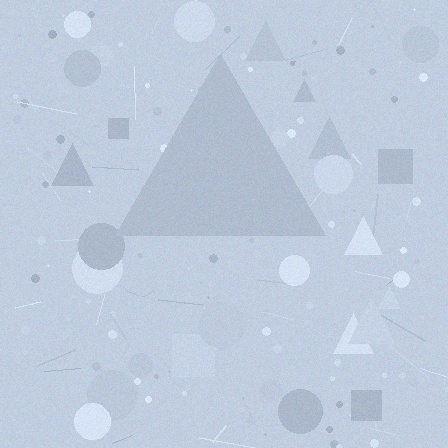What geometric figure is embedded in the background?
A triangle is embedded in the background.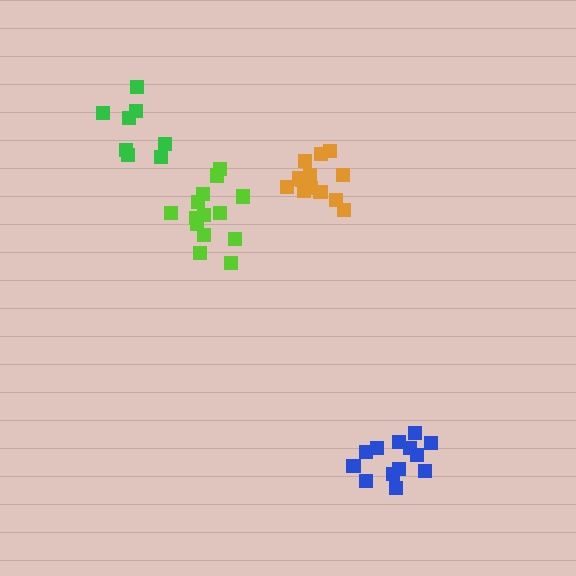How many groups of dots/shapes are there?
There are 4 groups.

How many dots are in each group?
Group 1: 13 dots, Group 2: 8 dots, Group 3: 14 dots, Group 4: 13 dots (48 total).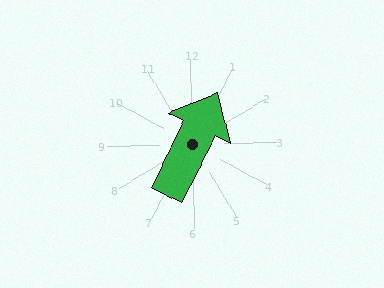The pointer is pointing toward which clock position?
Roughly 1 o'clock.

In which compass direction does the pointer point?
Northeast.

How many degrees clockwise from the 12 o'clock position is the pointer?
Approximately 28 degrees.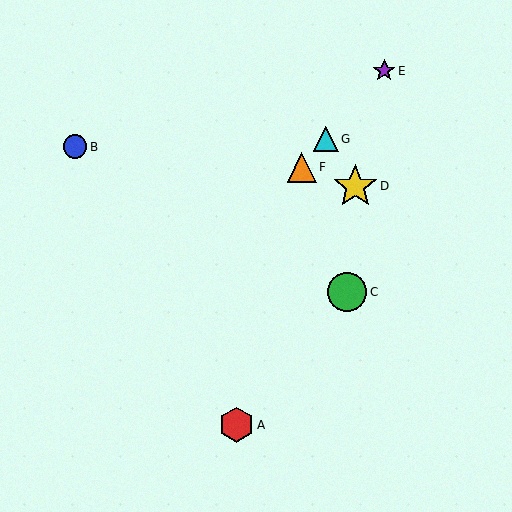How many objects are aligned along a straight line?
3 objects (E, F, G) are aligned along a straight line.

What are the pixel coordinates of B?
Object B is at (75, 147).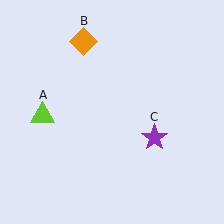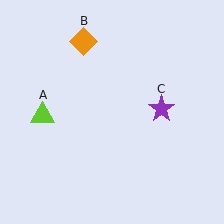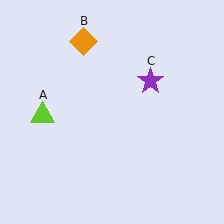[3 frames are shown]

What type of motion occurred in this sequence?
The purple star (object C) rotated counterclockwise around the center of the scene.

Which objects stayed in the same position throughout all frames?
Lime triangle (object A) and orange diamond (object B) remained stationary.